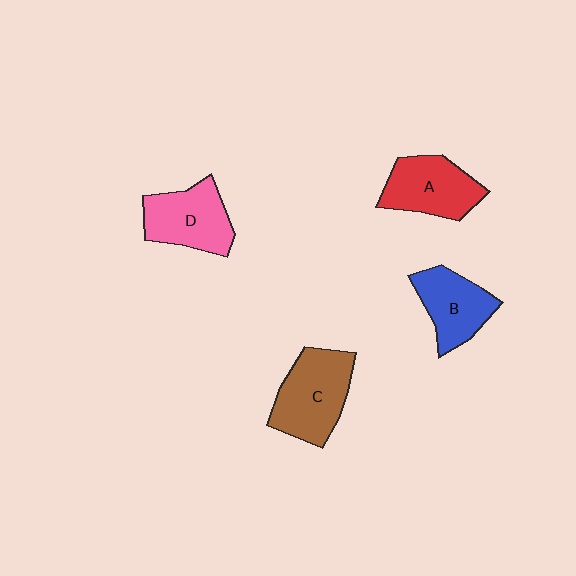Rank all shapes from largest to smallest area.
From largest to smallest: C (brown), D (pink), A (red), B (blue).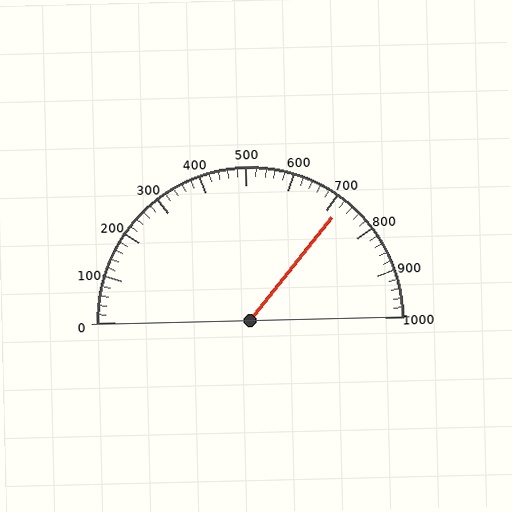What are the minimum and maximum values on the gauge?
The gauge ranges from 0 to 1000.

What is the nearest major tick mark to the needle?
The nearest major tick mark is 700.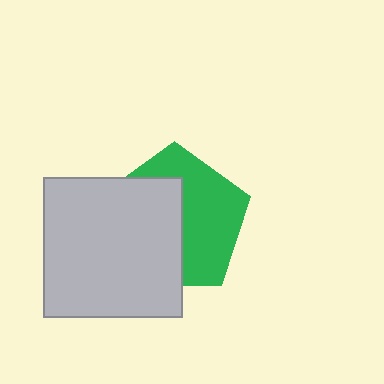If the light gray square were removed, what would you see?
You would see the complete green pentagon.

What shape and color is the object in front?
The object in front is a light gray square.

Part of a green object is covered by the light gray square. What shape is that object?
It is a pentagon.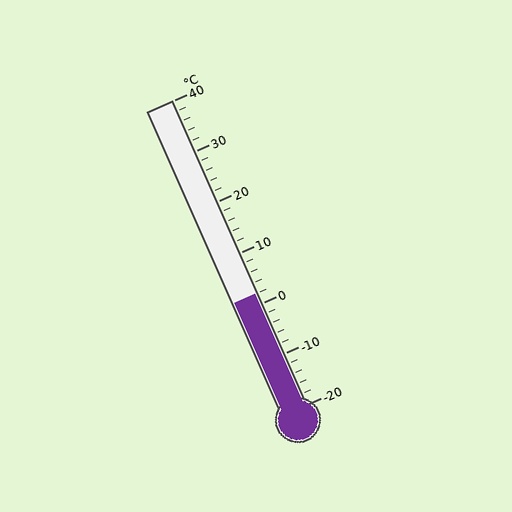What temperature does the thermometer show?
The thermometer shows approximately 2°C.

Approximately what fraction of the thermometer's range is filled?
The thermometer is filled to approximately 35% of its range.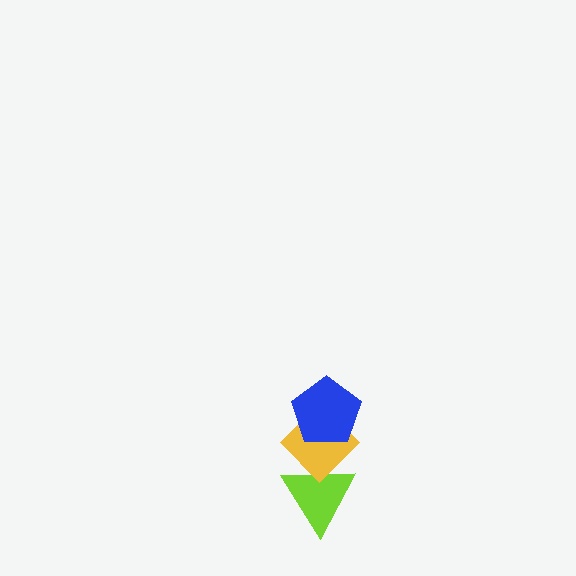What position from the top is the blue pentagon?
The blue pentagon is 1st from the top.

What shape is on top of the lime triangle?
The yellow diamond is on top of the lime triangle.